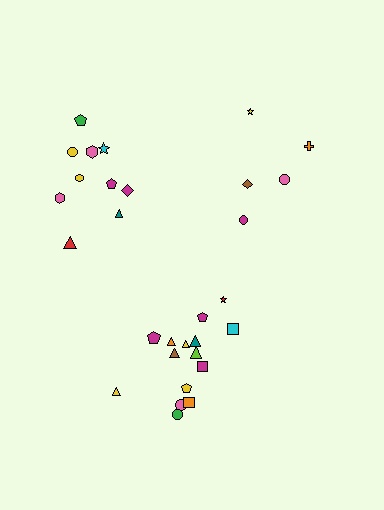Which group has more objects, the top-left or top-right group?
The top-left group.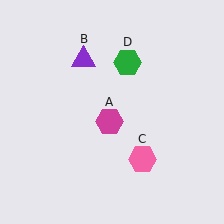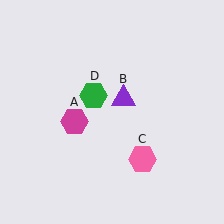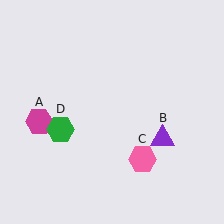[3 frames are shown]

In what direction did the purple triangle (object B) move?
The purple triangle (object B) moved down and to the right.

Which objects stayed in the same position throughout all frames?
Pink hexagon (object C) remained stationary.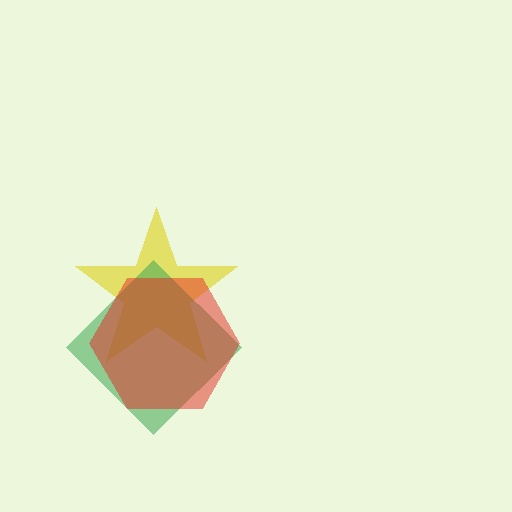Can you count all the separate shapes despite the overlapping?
Yes, there are 3 separate shapes.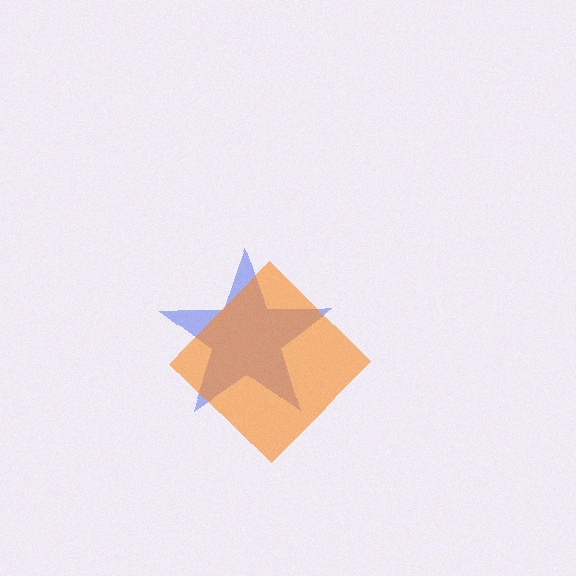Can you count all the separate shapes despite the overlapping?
Yes, there are 2 separate shapes.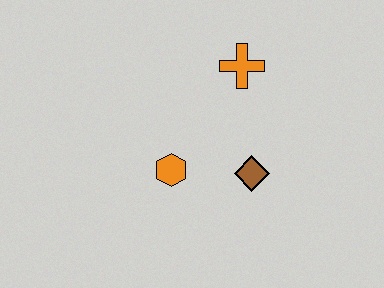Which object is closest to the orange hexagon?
The brown diamond is closest to the orange hexagon.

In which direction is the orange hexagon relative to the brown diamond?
The orange hexagon is to the left of the brown diamond.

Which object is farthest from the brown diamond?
The orange cross is farthest from the brown diamond.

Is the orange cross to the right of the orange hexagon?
Yes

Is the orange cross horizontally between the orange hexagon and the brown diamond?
Yes